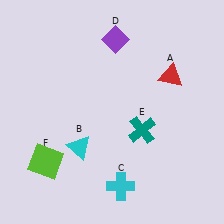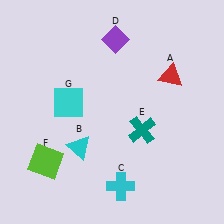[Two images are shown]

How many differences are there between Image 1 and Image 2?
There is 1 difference between the two images.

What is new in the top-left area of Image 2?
A cyan square (G) was added in the top-left area of Image 2.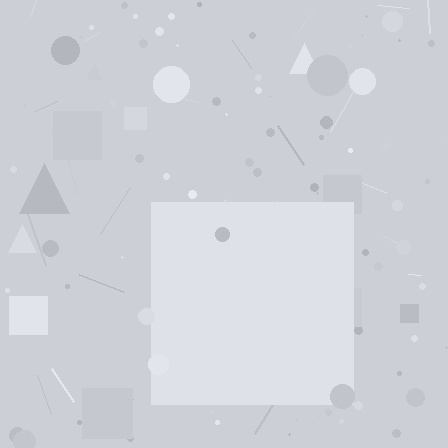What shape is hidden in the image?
A square is hidden in the image.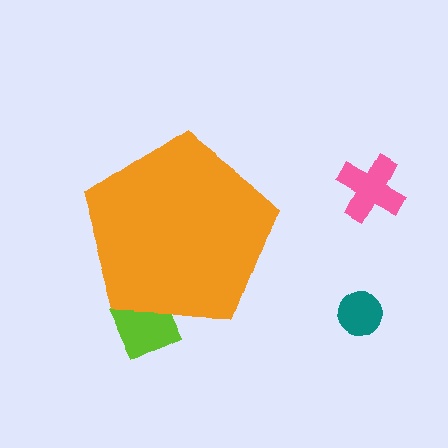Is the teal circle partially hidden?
No, the teal circle is fully visible.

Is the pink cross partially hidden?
No, the pink cross is fully visible.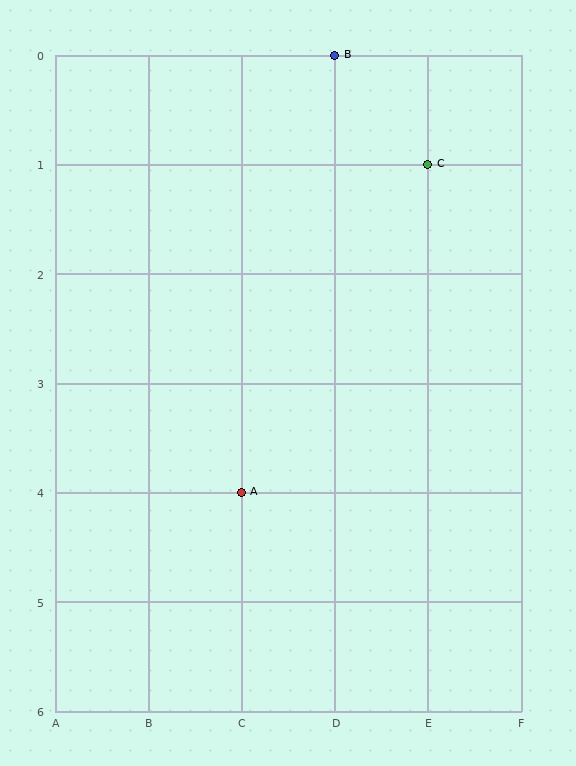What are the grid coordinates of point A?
Point A is at grid coordinates (C, 4).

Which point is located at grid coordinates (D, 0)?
Point B is at (D, 0).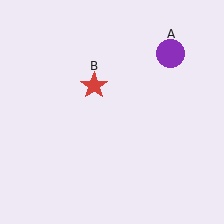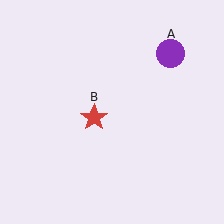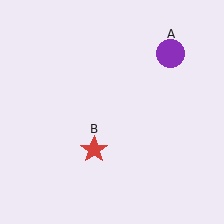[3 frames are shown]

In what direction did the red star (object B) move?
The red star (object B) moved down.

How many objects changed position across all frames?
1 object changed position: red star (object B).